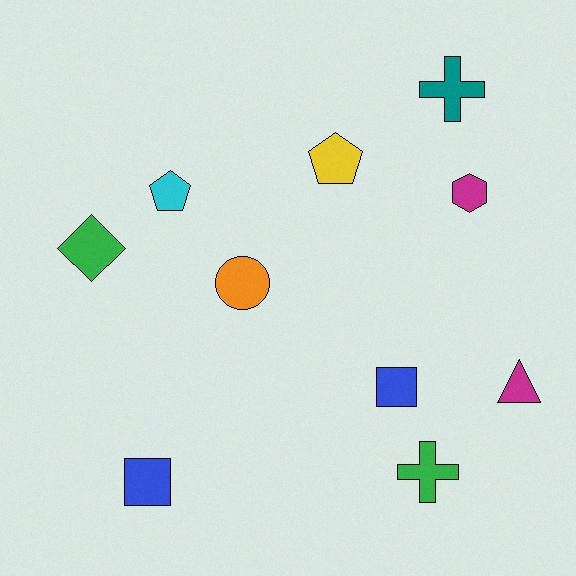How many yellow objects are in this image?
There is 1 yellow object.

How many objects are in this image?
There are 10 objects.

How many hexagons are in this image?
There is 1 hexagon.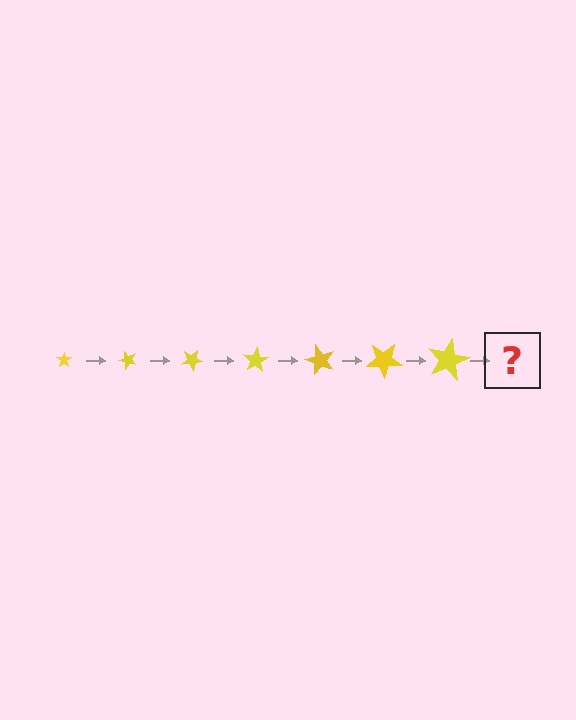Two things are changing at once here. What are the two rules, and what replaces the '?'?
The two rules are that the star grows larger each step and it rotates 50 degrees each step. The '?' should be a star, larger than the previous one and rotated 350 degrees from the start.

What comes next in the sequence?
The next element should be a star, larger than the previous one and rotated 350 degrees from the start.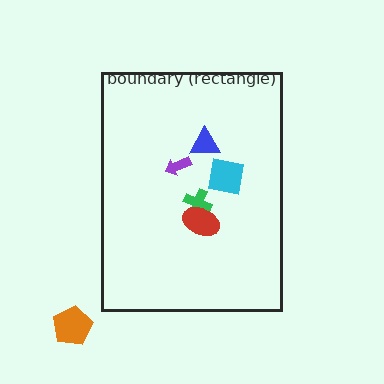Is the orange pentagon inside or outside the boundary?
Outside.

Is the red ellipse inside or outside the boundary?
Inside.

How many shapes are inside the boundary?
5 inside, 1 outside.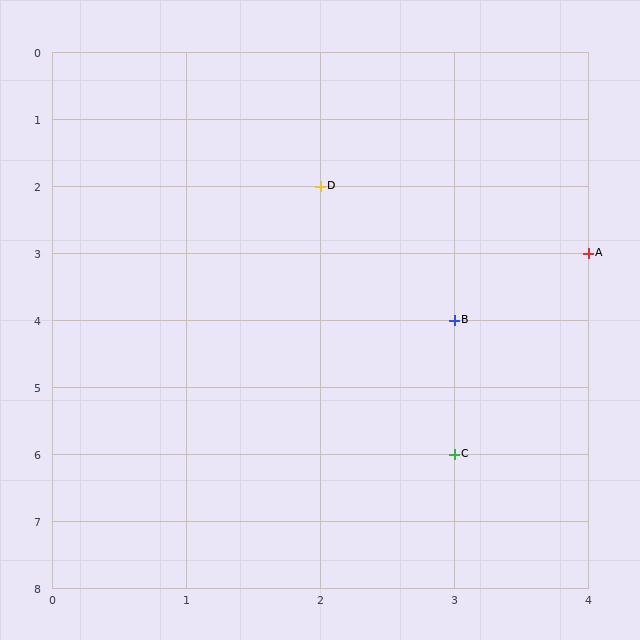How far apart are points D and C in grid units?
Points D and C are 1 column and 4 rows apart (about 4.1 grid units diagonally).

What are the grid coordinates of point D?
Point D is at grid coordinates (2, 2).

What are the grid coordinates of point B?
Point B is at grid coordinates (3, 4).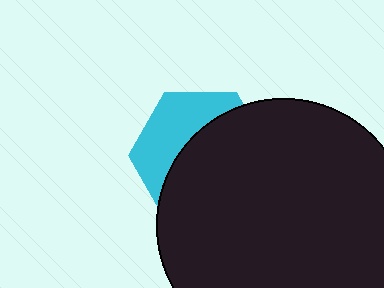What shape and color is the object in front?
The object in front is a black circle.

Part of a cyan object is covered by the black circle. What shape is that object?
It is a hexagon.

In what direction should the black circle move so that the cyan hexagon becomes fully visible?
The black circle should move toward the lower-right. That is the shortest direction to clear the overlap and leave the cyan hexagon fully visible.